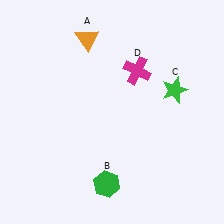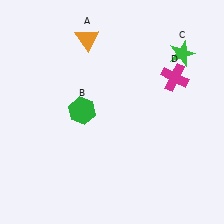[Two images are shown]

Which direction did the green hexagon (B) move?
The green hexagon (B) moved up.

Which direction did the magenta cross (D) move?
The magenta cross (D) moved right.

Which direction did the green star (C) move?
The green star (C) moved up.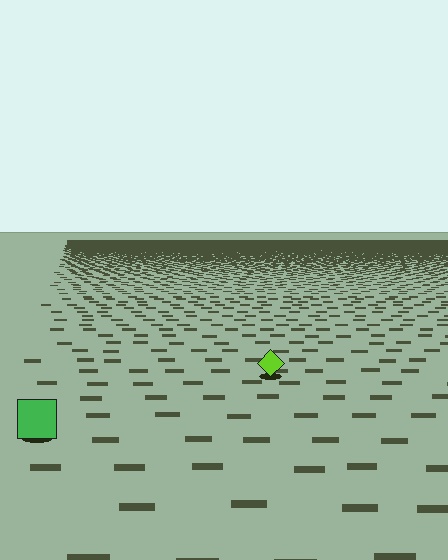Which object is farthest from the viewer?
The lime diamond is farthest from the viewer. It appears smaller and the ground texture around it is denser.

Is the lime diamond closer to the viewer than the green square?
No. The green square is closer — you can tell from the texture gradient: the ground texture is coarser near it.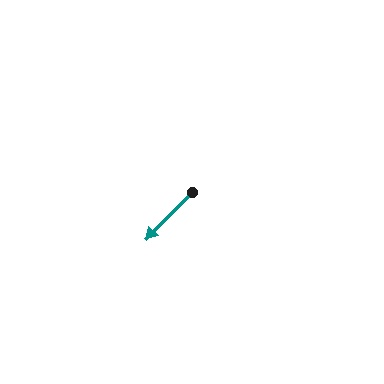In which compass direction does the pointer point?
Southwest.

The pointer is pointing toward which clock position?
Roughly 7 o'clock.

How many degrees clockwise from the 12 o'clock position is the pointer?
Approximately 224 degrees.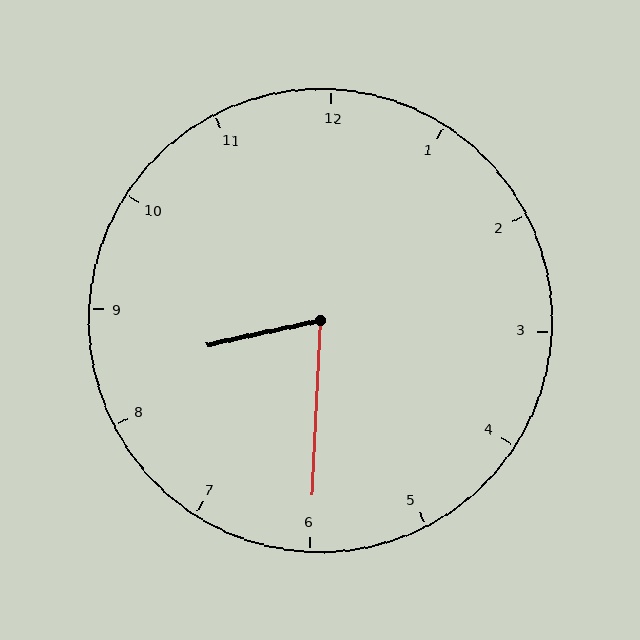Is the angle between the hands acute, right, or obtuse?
It is acute.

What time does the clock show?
8:30.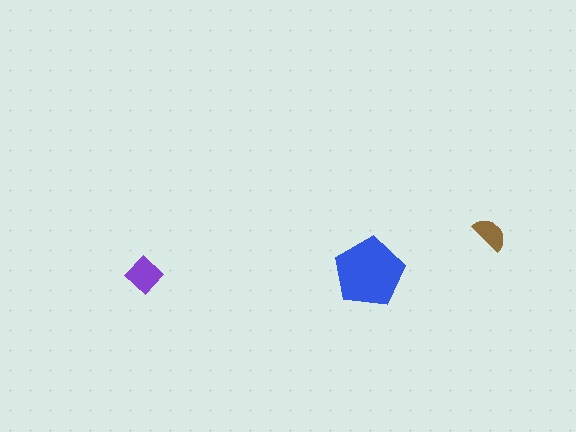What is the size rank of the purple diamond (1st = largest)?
2nd.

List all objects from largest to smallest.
The blue pentagon, the purple diamond, the brown semicircle.